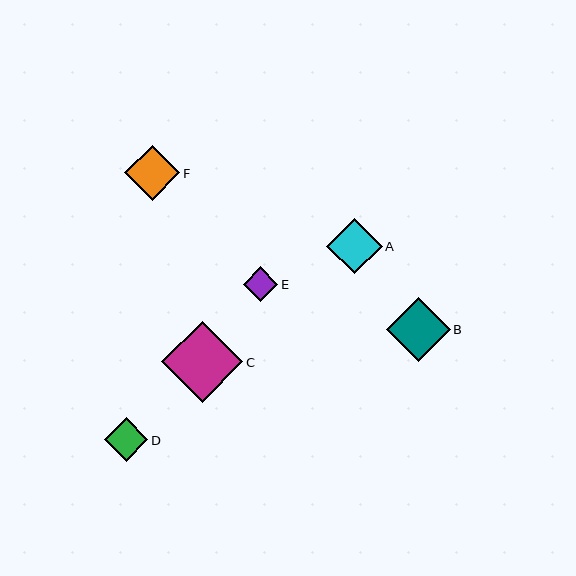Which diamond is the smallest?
Diamond E is the smallest with a size of approximately 35 pixels.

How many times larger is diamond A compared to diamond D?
Diamond A is approximately 1.3 times the size of diamond D.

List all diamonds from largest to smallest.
From largest to smallest: C, B, F, A, D, E.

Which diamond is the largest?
Diamond C is the largest with a size of approximately 81 pixels.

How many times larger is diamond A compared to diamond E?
Diamond A is approximately 1.6 times the size of diamond E.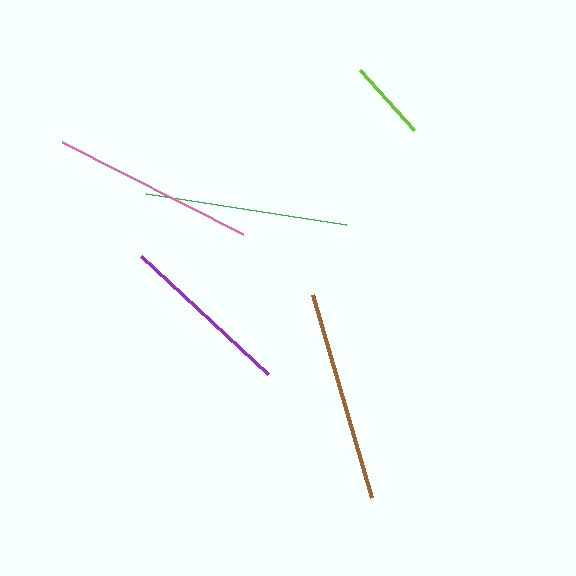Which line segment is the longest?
The brown line is the longest at approximately 211 pixels.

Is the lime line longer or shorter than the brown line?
The brown line is longer than the lime line.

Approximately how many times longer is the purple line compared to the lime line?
The purple line is approximately 2.2 times the length of the lime line.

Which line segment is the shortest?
The lime line is the shortest at approximately 80 pixels.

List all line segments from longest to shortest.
From longest to shortest: brown, pink, green, purple, lime.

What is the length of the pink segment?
The pink segment is approximately 203 pixels long.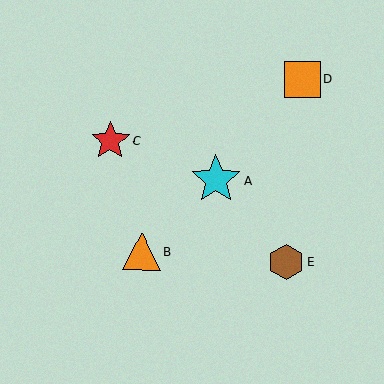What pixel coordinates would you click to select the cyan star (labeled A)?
Click at (216, 180) to select the cyan star A.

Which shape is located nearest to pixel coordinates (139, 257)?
The orange triangle (labeled B) at (142, 252) is nearest to that location.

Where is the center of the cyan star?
The center of the cyan star is at (216, 180).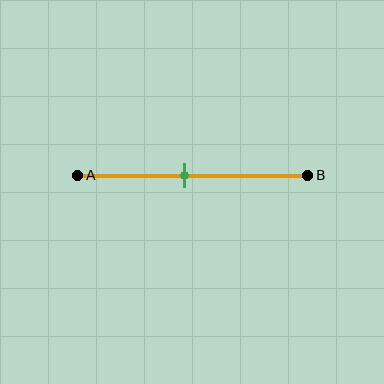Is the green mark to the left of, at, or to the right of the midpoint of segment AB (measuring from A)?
The green mark is to the left of the midpoint of segment AB.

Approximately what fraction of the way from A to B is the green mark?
The green mark is approximately 45% of the way from A to B.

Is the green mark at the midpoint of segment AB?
No, the mark is at about 45% from A, not at the 50% midpoint.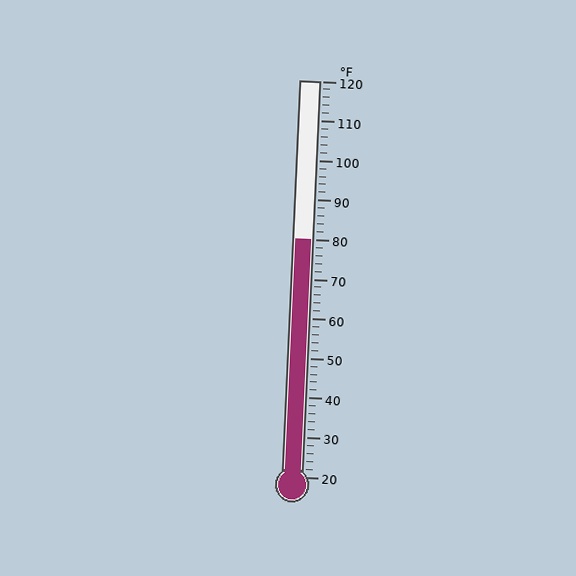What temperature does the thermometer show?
The thermometer shows approximately 80°F.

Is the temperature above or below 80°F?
The temperature is at 80°F.